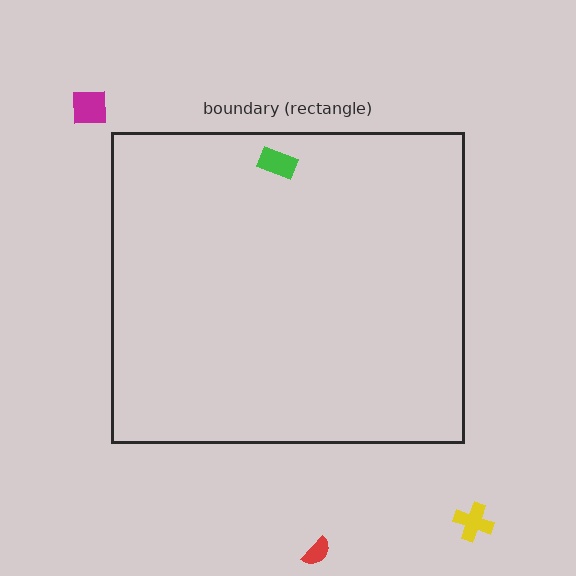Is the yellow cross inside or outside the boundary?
Outside.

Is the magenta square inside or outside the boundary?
Outside.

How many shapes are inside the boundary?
1 inside, 3 outside.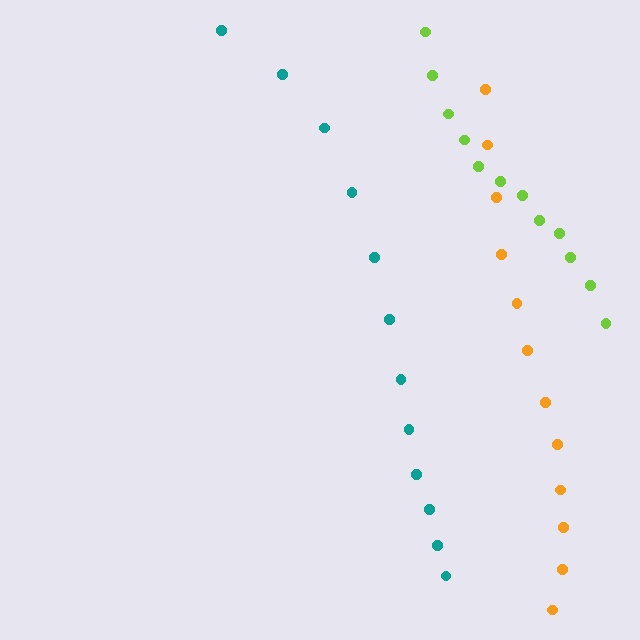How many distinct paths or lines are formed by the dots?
There are 3 distinct paths.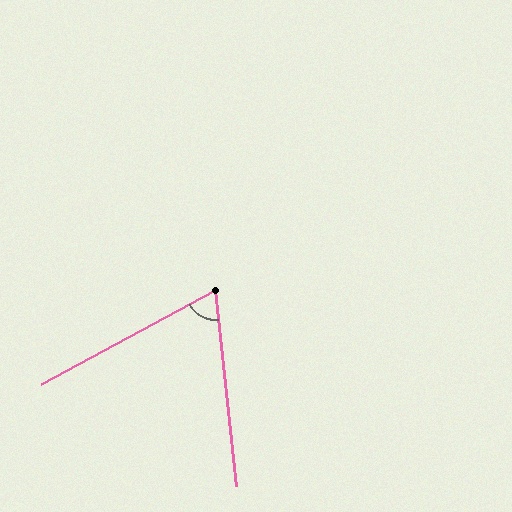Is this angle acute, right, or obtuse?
It is acute.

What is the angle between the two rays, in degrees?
Approximately 68 degrees.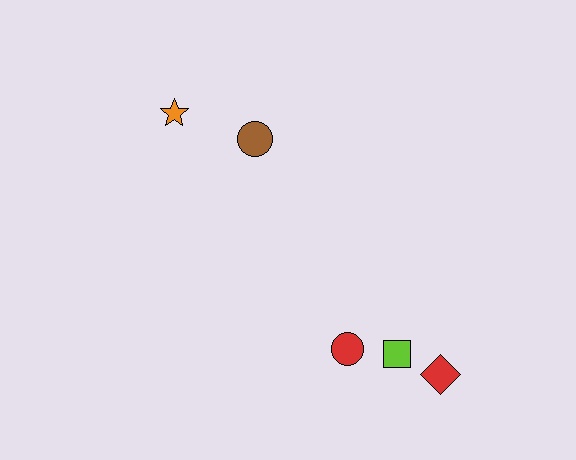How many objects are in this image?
There are 5 objects.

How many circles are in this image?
There are 2 circles.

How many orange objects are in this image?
There is 1 orange object.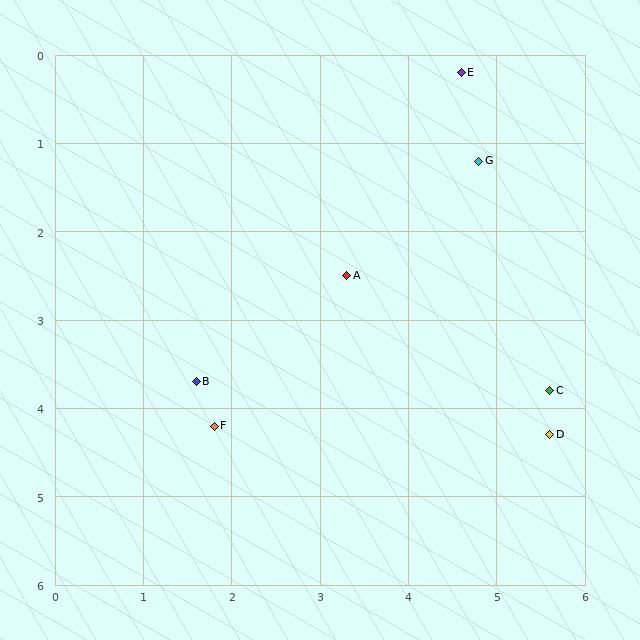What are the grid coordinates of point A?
Point A is at approximately (3.3, 2.5).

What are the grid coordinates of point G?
Point G is at approximately (4.8, 1.2).